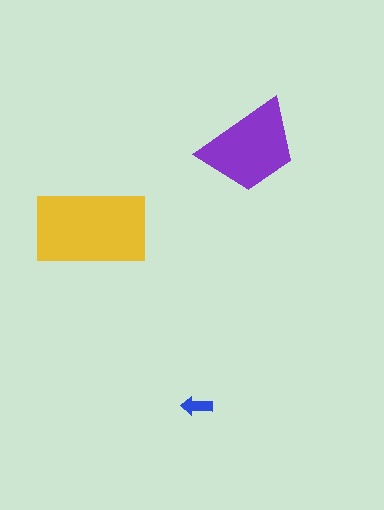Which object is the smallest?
The blue arrow.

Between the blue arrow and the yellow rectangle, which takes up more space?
The yellow rectangle.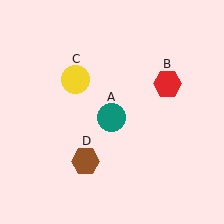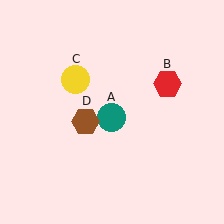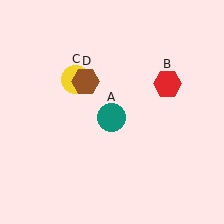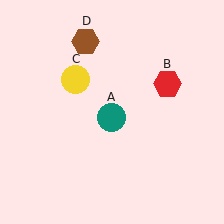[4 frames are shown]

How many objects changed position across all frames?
1 object changed position: brown hexagon (object D).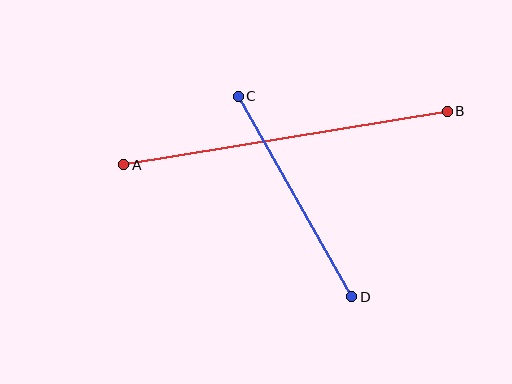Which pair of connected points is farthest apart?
Points A and B are farthest apart.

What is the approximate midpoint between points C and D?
The midpoint is at approximately (295, 197) pixels.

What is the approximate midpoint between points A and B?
The midpoint is at approximately (286, 138) pixels.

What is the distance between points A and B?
The distance is approximately 328 pixels.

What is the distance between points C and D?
The distance is approximately 230 pixels.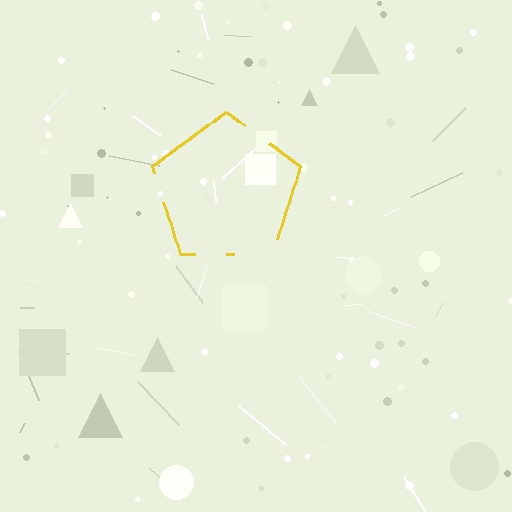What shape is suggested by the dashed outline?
The dashed outline suggests a pentagon.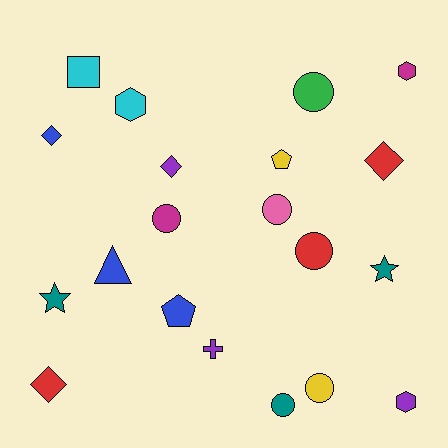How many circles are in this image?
There are 6 circles.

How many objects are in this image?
There are 20 objects.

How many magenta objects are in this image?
There are 2 magenta objects.